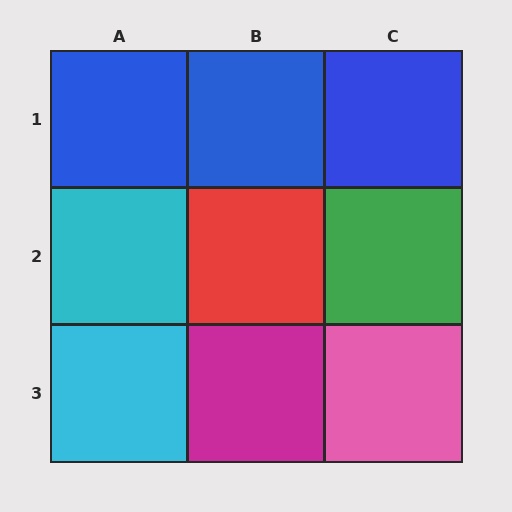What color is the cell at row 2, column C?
Green.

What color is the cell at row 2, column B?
Red.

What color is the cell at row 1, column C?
Blue.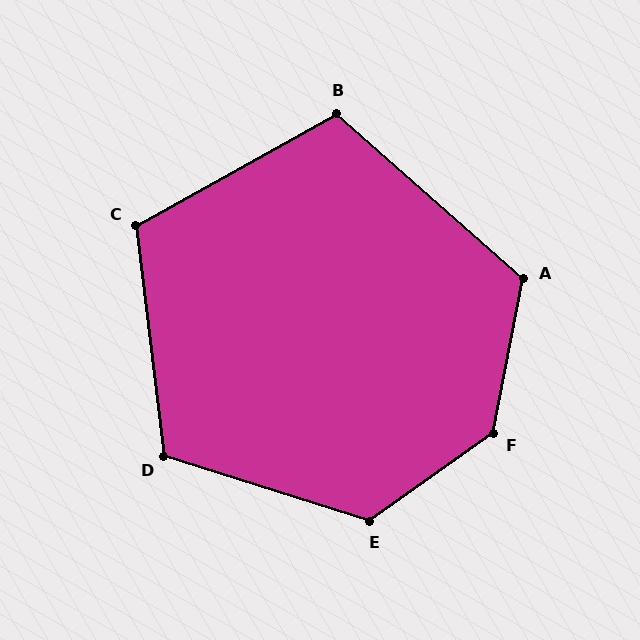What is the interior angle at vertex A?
Approximately 121 degrees (obtuse).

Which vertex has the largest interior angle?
F, at approximately 136 degrees.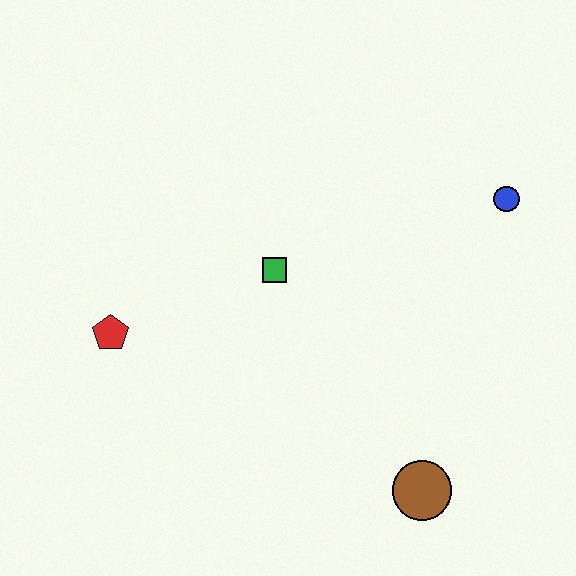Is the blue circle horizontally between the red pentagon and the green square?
No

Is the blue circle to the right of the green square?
Yes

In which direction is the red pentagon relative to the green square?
The red pentagon is to the left of the green square.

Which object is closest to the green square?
The red pentagon is closest to the green square.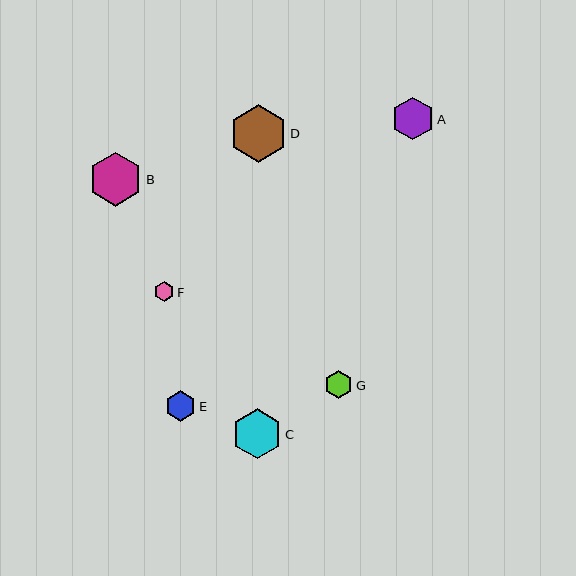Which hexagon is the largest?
Hexagon D is the largest with a size of approximately 58 pixels.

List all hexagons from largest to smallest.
From largest to smallest: D, B, C, A, E, G, F.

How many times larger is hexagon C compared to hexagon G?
Hexagon C is approximately 1.8 times the size of hexagon G.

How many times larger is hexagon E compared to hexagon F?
Hexagon E is approximately 1.5 times the size of hexagon F.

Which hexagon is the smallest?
Hexagon F is the smallest with a size of approximately 20 pixels.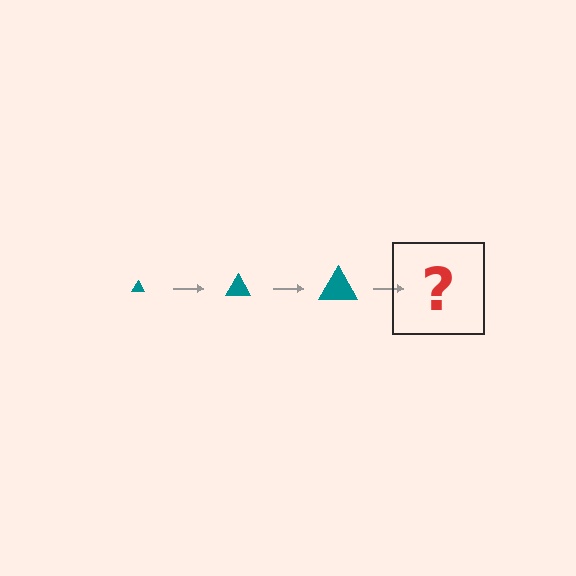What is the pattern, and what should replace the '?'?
The pattern is that the triangle gets progressively larger each step. The '?' should be a teal triangle, larger than the previous one.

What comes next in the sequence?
The next element should be a teal triangle, larger than the previous one.